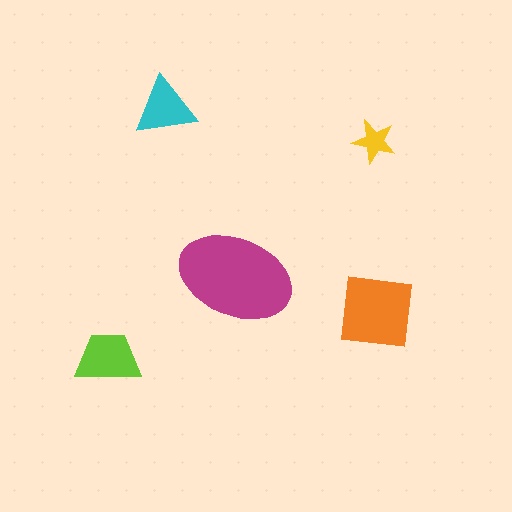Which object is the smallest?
The yellow star.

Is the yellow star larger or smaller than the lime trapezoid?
Smaller.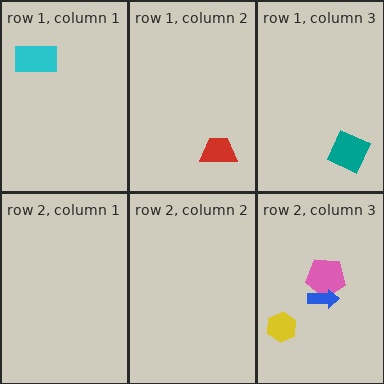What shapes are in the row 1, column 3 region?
The teal square.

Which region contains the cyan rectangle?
The row 1, column 1 region.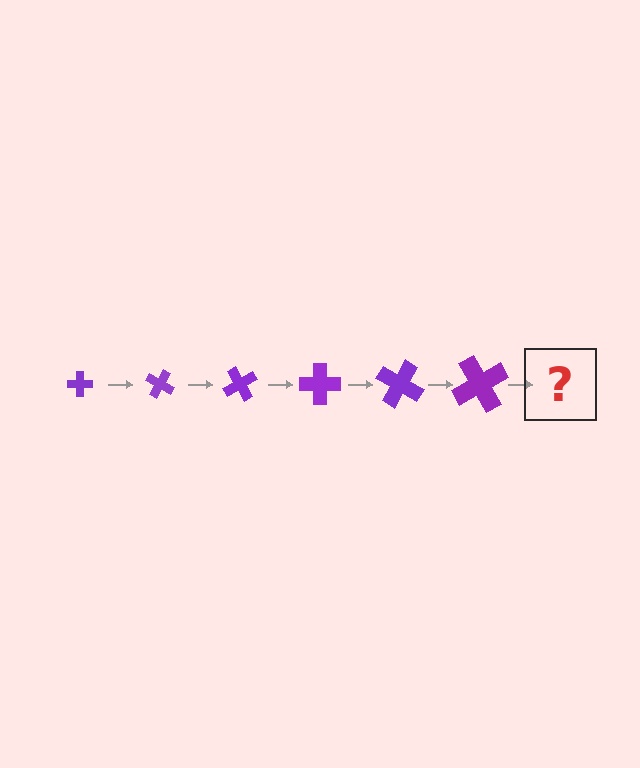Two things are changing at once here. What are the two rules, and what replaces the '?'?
The two rules are that the cross grows larger each step and it rotates 30 degrees each step. The '?' should be a cross, larger than the previous one and rotated 180 degrees from the start.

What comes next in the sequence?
The next element should be a cross, larger than the previous one and rotated 180 degrees from the start.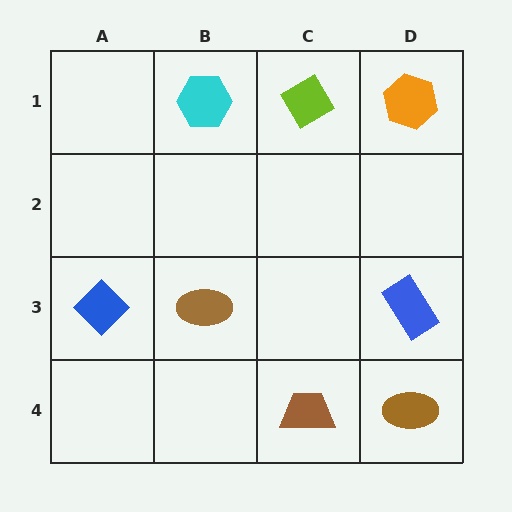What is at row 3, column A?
A blue diamond.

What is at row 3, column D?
A blue rectangle.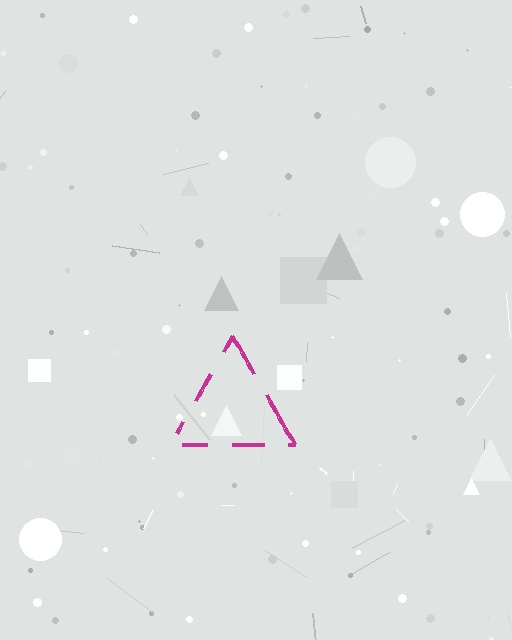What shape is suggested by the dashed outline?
The dashed outline suggests a triangle.